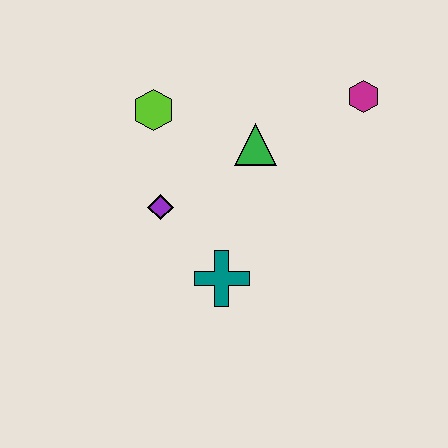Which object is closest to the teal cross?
The purple diamond is closest to the teal cross.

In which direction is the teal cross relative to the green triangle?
The teal cross is below the green triangle.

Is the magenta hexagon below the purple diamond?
No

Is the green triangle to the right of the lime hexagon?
Yes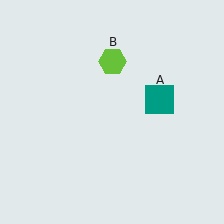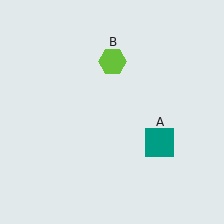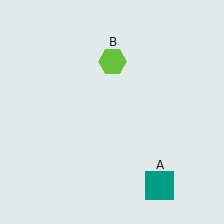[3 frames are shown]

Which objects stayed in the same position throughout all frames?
Lime hexagon (object B) remained stationary.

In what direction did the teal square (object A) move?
The teal square (object A) moved down.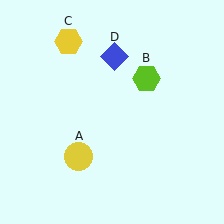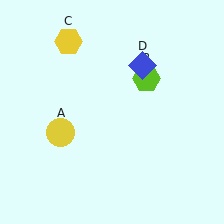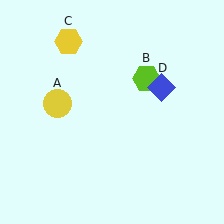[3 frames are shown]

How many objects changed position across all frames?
2 objects changed position: yellow circle (object A), blue diamond (object D).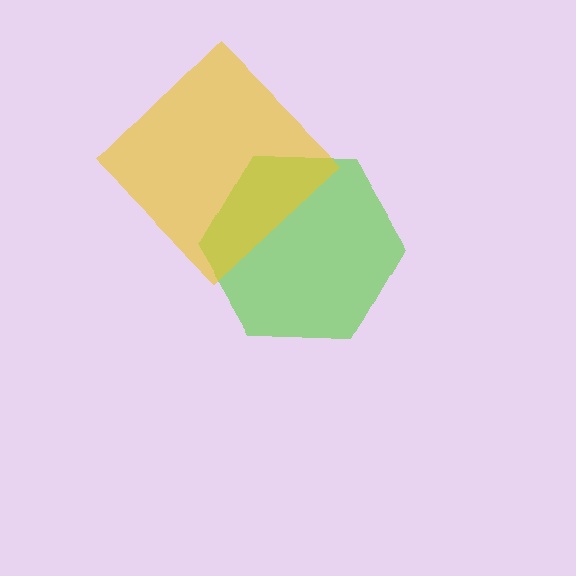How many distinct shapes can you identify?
There are 2 distinct shapes: a lime hexagon, a yellow diamond.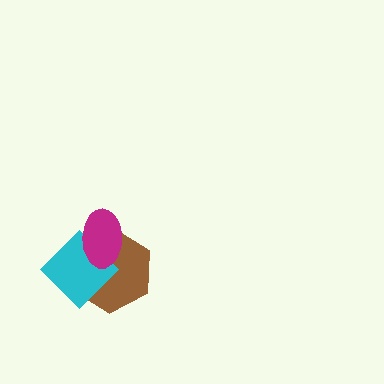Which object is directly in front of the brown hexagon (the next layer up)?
The cyan diamond is directly in front of the brown hexagon.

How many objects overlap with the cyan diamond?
2 objects overlap with the cyan diamond.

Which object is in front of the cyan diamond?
The magenta ellipse is in front of the cyan diamond.